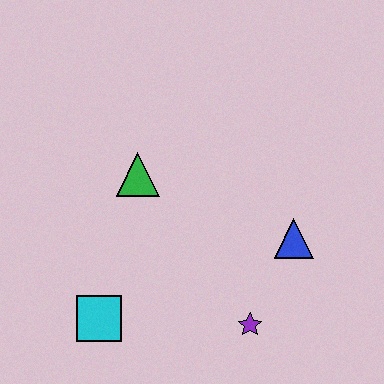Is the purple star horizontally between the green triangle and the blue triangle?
Yes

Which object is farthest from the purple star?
The green triangle is farthest from the purple star.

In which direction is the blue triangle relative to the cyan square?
The blue triangle is to the right of the cyan square.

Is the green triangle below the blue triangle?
No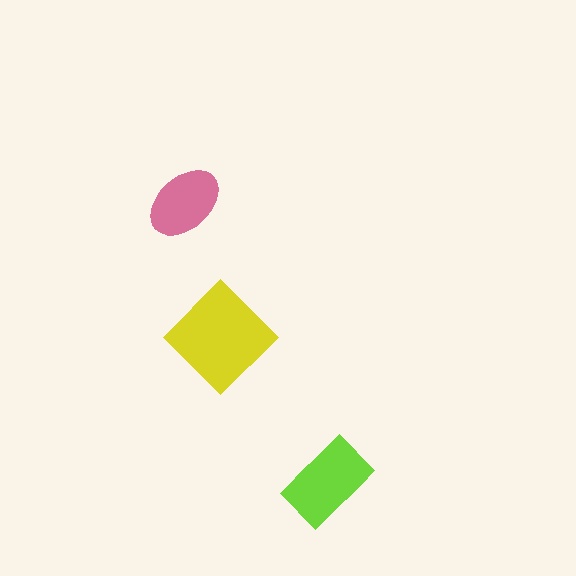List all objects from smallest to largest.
The pink ellipse, the lime rectangle, the yellow diamond.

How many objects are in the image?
There are 3 objects in the image.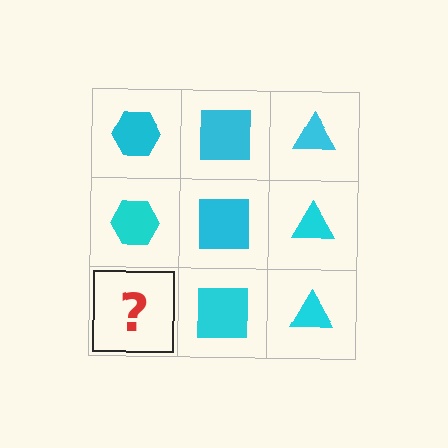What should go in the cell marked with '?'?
The missing cell should contain a cyan hexagon.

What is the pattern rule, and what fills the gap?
The rule is that each column has a consistent shape. The gap should be filled with a cyan hexagon.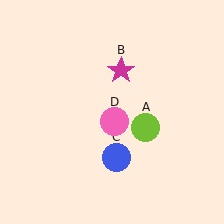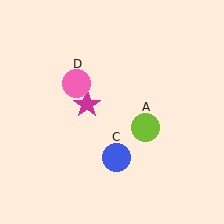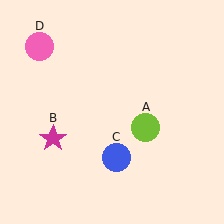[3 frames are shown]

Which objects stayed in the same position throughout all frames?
Lime circle (object A) and blue circle (object C) remained stationary.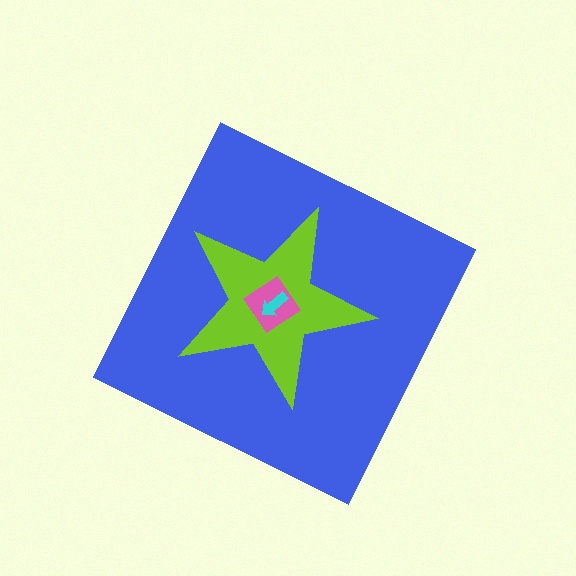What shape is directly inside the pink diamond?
The cyan arrow.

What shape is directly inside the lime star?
The pink diamond.